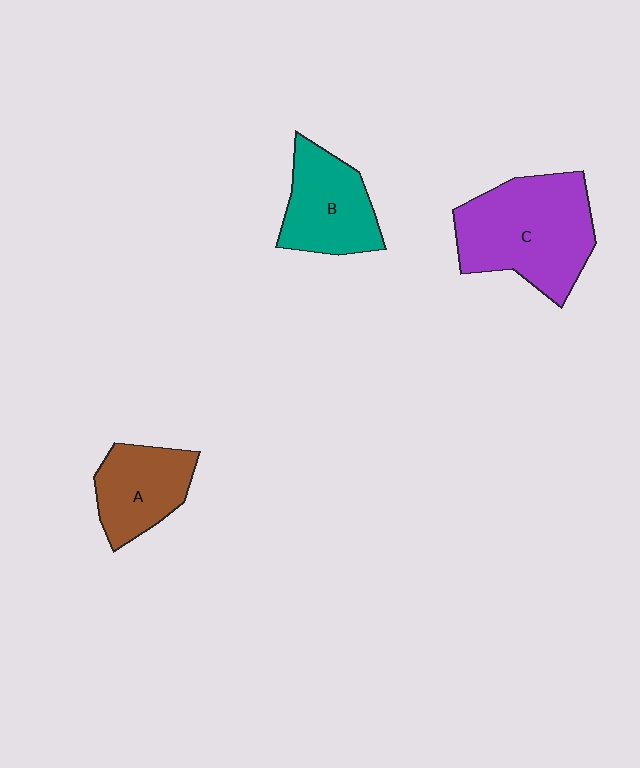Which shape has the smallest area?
Shape A (brown).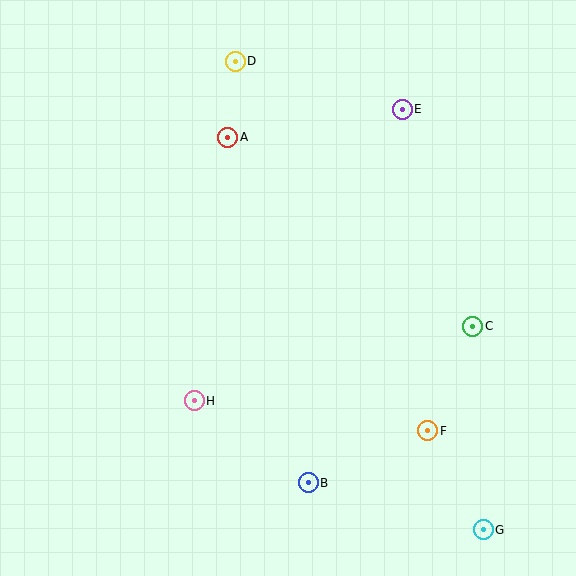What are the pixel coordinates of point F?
Point F is at (428, 431).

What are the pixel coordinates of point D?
Point D is at (235, 61).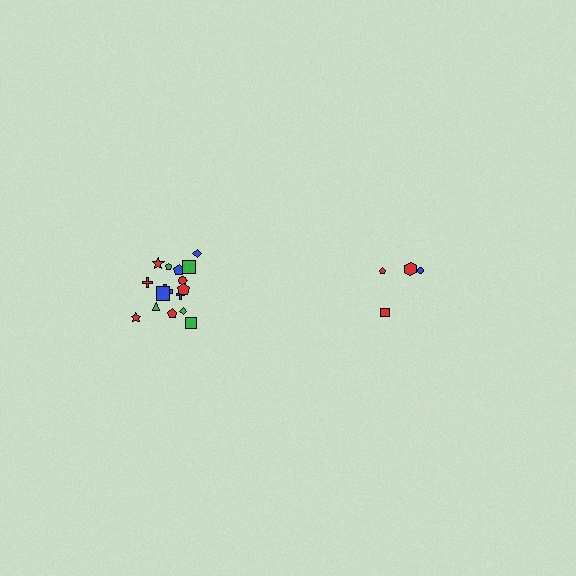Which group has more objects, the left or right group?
The left group.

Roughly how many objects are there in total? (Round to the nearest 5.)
Roughly 20 objects in total.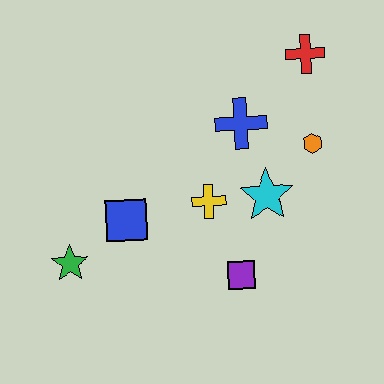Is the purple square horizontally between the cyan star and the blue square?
Yes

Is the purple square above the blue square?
No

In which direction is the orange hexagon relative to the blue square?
The orange hexagon is to the right of the blue square.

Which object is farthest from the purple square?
The red cross is farthest from the purple square.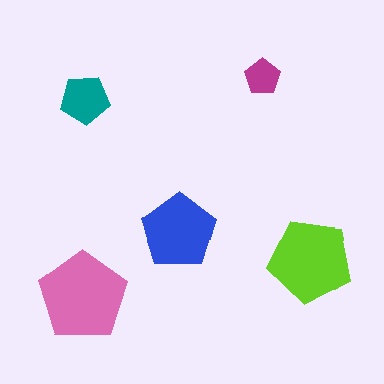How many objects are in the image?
There are 5 objects in the image.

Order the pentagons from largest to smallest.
the pink one, the lime one, the blue one, the teal one, the magenta one.